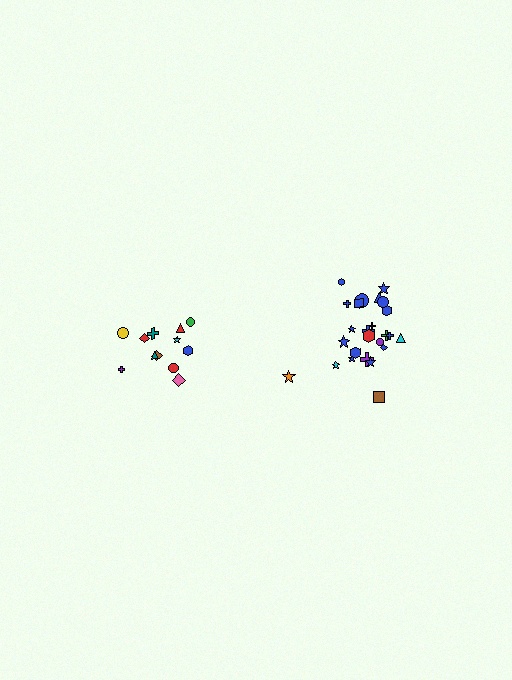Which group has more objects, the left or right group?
The right group.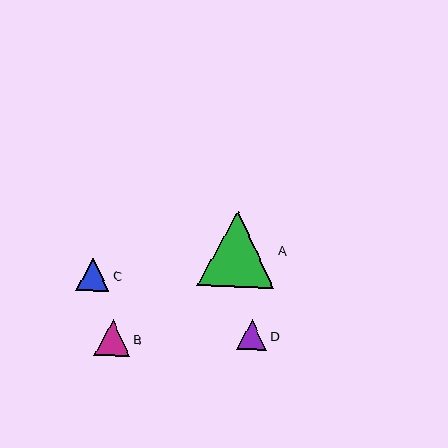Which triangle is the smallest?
Triangle D is the smallest with a size of approximately 30 pixels.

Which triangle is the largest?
Triangle A is the largest with a size of approximately 77 pixels.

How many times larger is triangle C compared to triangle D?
Triangle C is approximately 1.1 times the size of triangle D.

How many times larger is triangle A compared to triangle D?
Triangle A is approximately 2.6 times the size of triangle D.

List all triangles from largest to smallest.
From largest to smallest: A, B, C, D.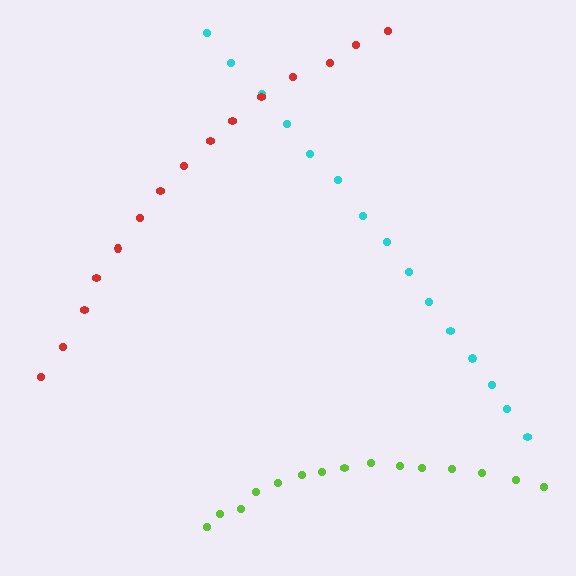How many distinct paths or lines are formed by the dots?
There are 3 distinct paths.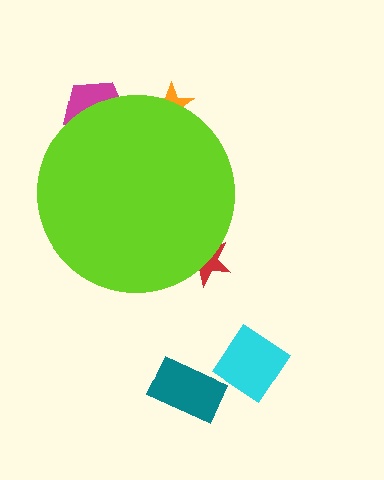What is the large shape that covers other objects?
A lime circle.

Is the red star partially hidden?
Yes, the red star is partially hidden behind the lime circle.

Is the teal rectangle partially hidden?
No, the teal rectangle is fully visible.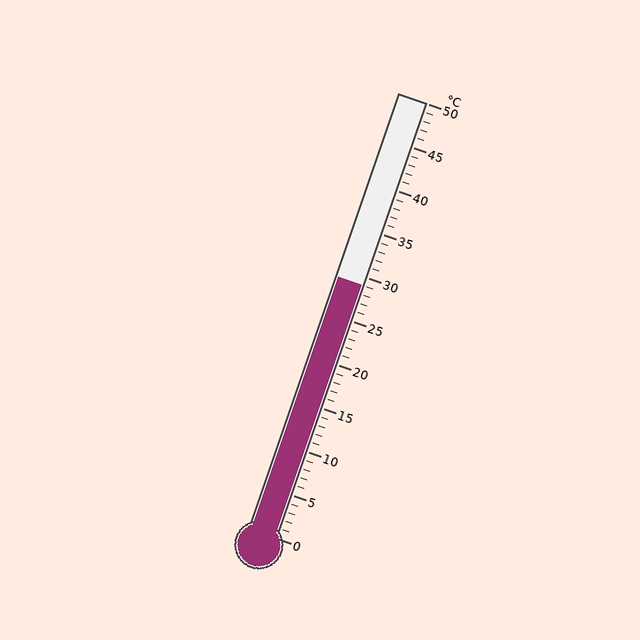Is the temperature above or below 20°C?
The temperature is above 20°C.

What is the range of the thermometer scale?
The thermometer scale ranges from 0°C to 50°C.